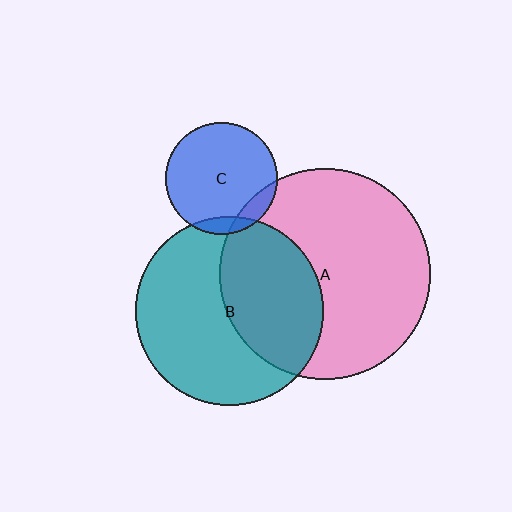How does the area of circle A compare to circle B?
Approximately 1.3 times.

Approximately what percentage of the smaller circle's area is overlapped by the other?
Approximately 10%.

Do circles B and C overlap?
Yes.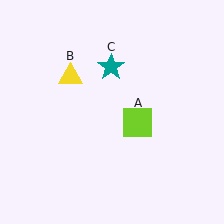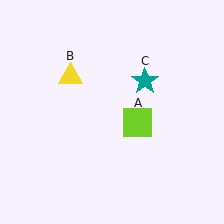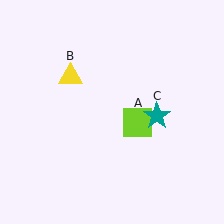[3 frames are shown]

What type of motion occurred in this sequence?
The teal star (object C) rotated clockwise around the center of the scene.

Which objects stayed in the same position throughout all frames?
Lime square (object A) and yellow triangle (object B) remained stationary.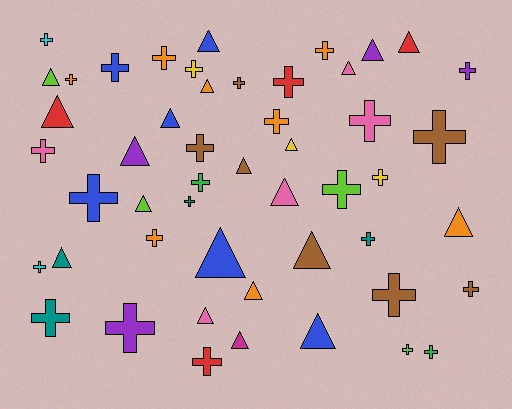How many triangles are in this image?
There are 21 triangles.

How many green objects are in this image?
There are 2 green objects.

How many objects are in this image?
There are 50 objects.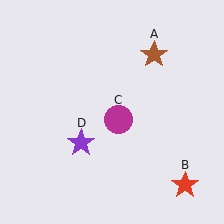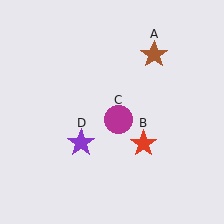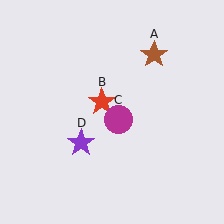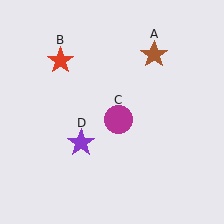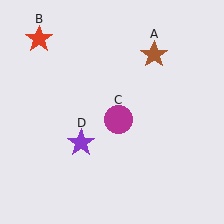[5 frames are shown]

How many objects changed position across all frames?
1 object changed position: red star (object B).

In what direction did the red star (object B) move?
The red star (object B) moved up and to the left.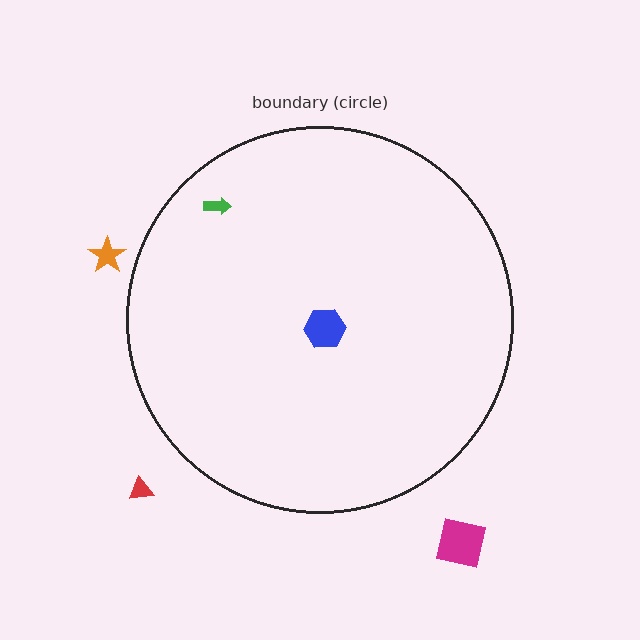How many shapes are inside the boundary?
2 inside, 3 outside.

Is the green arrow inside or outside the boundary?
Inside.